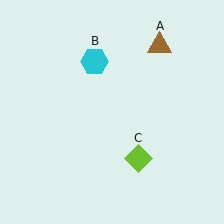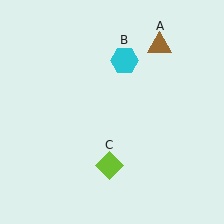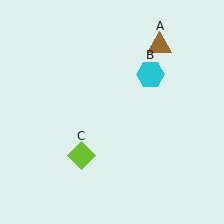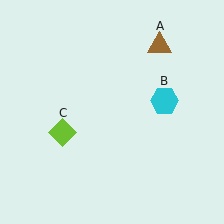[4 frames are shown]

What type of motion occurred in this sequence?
The cyan hexagon (object B), lime diamond (object C) rotated clockwise around the center of the scene.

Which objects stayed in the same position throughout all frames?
Brown triangle (object A) remained stationary.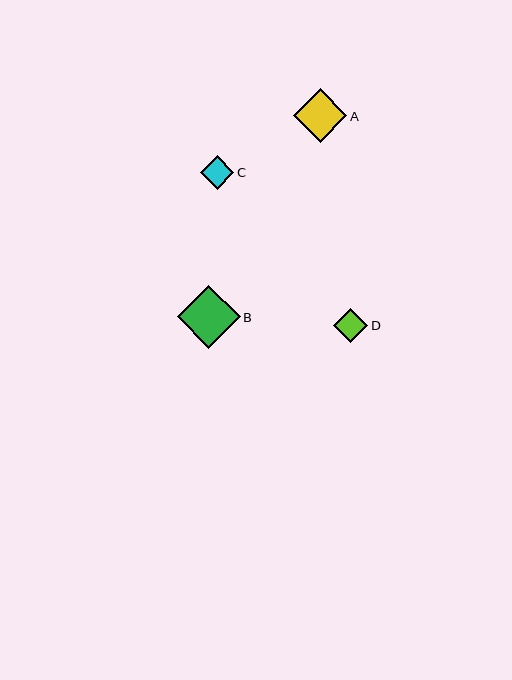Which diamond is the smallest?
Diamond C is the smallest with a size of approximately 33 pixels.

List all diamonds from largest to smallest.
From largest to smallest: B, A, D, C.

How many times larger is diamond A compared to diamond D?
Diamond A is approximately 1.6 times the size of diamond D.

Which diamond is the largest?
Diamond B is the largest with a size of approximately 63 pixels.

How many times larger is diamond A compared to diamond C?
Diamond A is approximately 1.6 times the size of diamond C.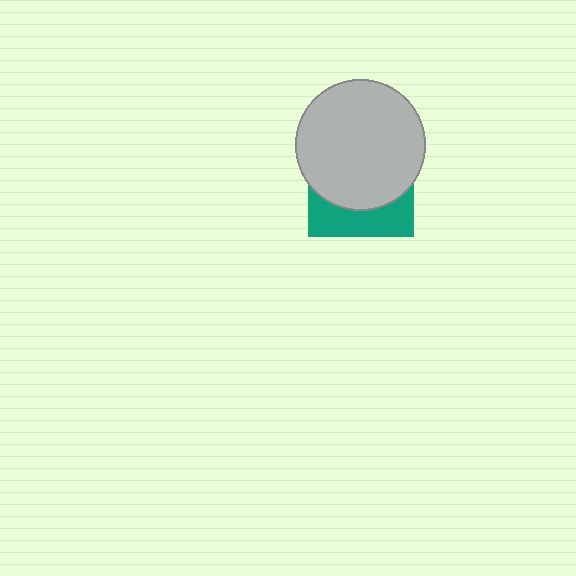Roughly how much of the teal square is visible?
A small part of it is visible (roughly 33%).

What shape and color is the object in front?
The object in front is a light gray circle.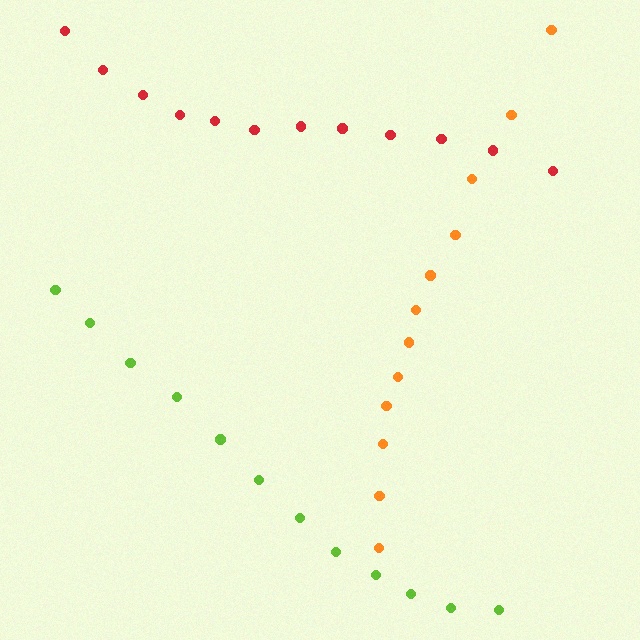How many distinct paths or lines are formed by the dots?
There are 3 distinct paths.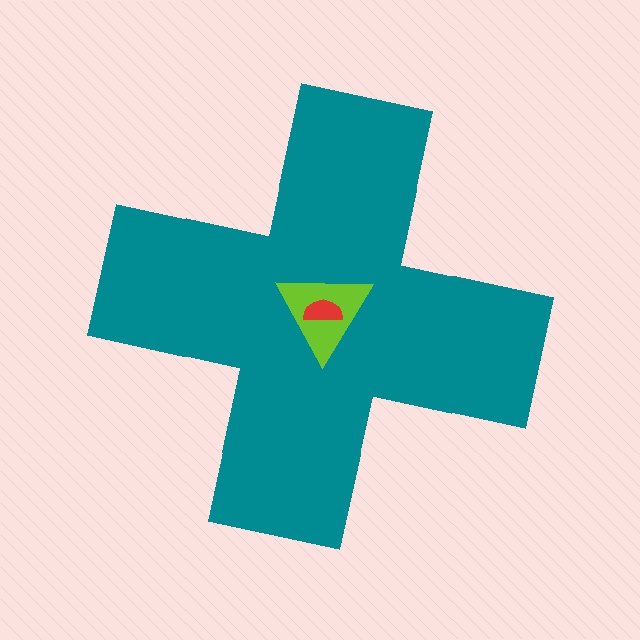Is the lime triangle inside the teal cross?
Yes.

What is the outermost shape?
The teal cross.